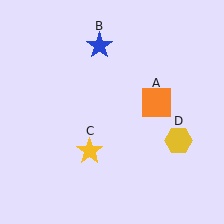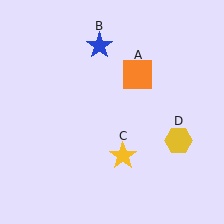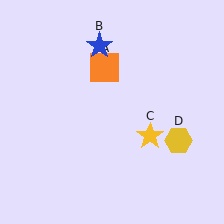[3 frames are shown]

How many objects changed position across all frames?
2 objects changed position: orange square (object A), yellow star (object C).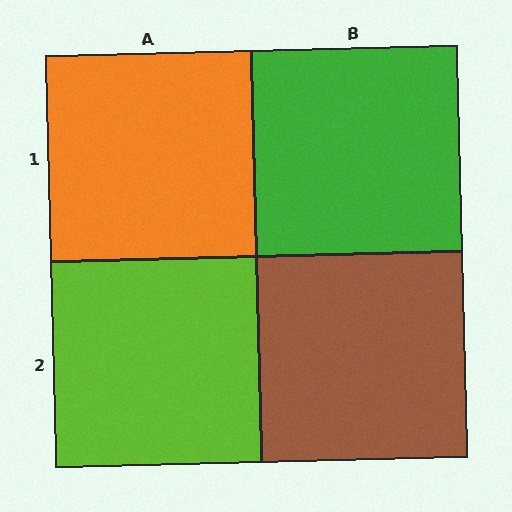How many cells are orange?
1 cell is orange.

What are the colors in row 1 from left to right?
Orange, green.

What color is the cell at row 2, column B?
Brown.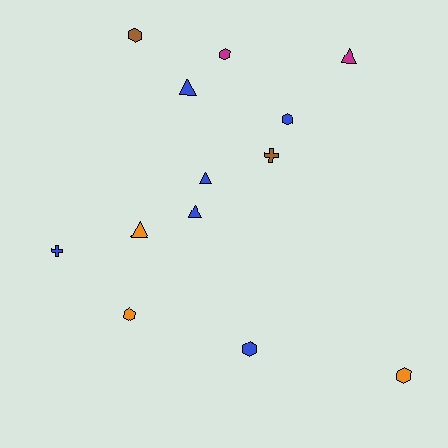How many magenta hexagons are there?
There is 1 magenta hexagon.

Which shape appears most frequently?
Hexagon, with 6 objects.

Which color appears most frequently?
Blue, with 6 objects.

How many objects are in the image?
There are 13 objects.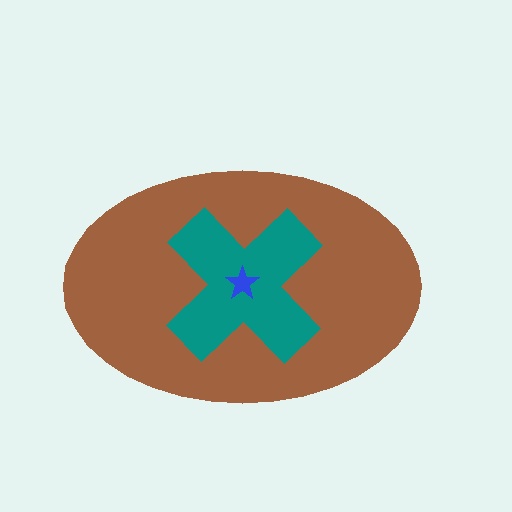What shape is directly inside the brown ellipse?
The teal cross.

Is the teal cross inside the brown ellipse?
Yes.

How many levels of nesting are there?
3.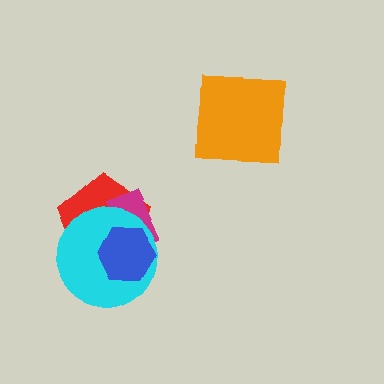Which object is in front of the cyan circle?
The blue hexagon is in front of the cyan circle.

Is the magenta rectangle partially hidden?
Yes, it is partially covered by another shape.